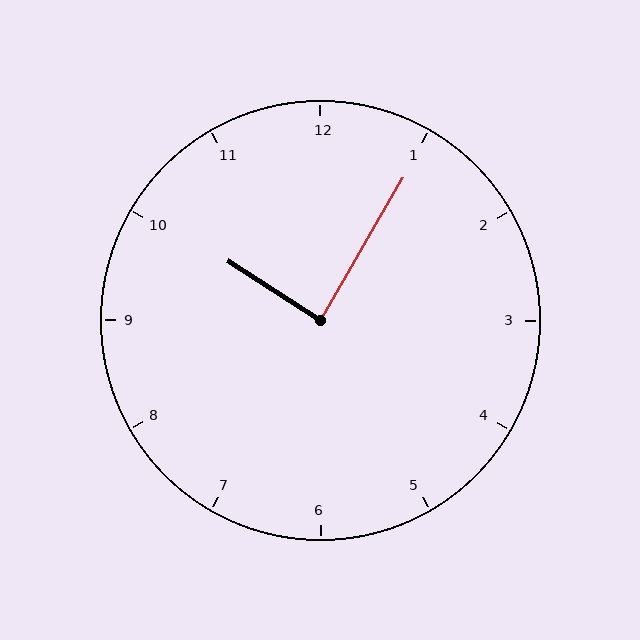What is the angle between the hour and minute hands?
Approximately 88 degrees.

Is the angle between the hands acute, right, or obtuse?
It is right.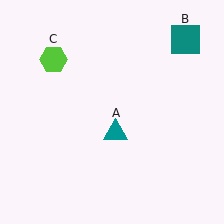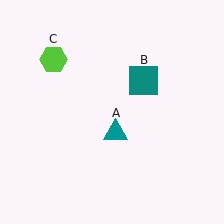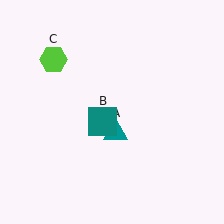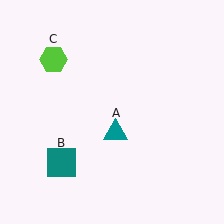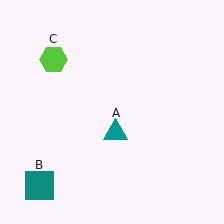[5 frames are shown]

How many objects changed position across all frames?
1 object changed position: teal square (object B).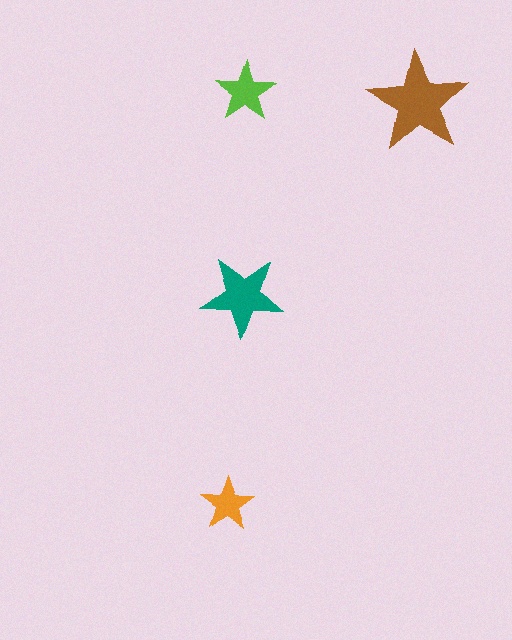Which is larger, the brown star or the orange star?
The brown one.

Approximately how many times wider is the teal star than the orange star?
About 1.5 times wider.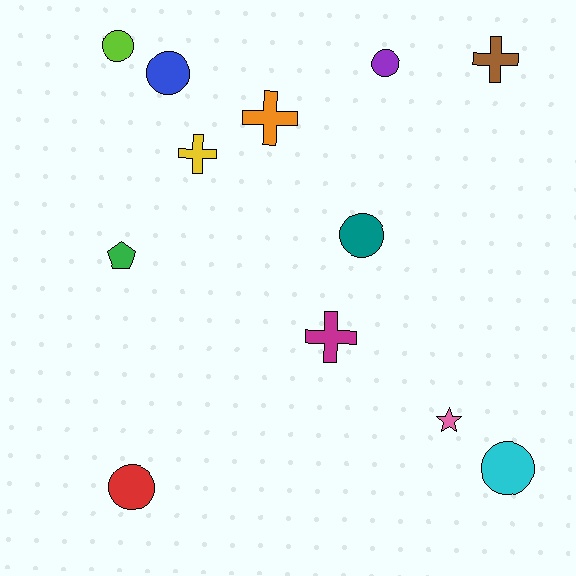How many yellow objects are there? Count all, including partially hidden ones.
There is 1 yellow object.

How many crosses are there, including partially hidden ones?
There are 4 crosses.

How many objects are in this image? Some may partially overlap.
There are 12 objects.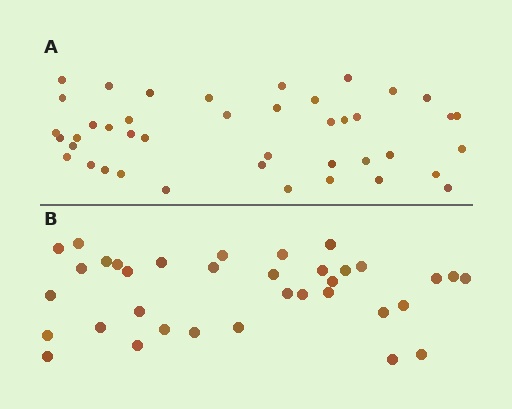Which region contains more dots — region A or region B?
Region A (the top region) has more dots.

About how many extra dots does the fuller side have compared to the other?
Region A has roughly 8 or so more dots than region B.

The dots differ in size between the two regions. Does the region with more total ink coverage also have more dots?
No. Region B has more total ink coverage because its dots are larger, but region A actually contains more individual dots. Total area can be misleading — the number of items is what matters here.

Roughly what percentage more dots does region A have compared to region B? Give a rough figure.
About 20% more.